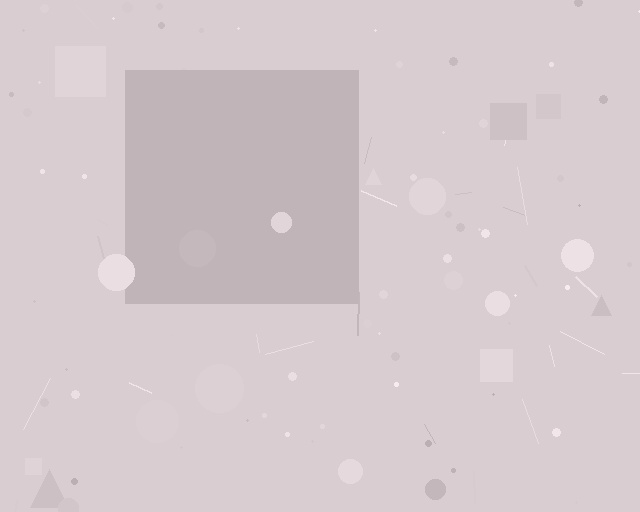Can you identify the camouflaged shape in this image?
The camouflaged shape is a square.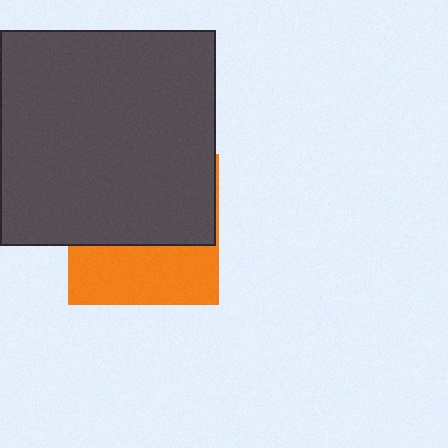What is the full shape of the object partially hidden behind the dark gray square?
The partially hidden object is an orange square.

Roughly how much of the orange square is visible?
A small part of it is visible (roughly 41%).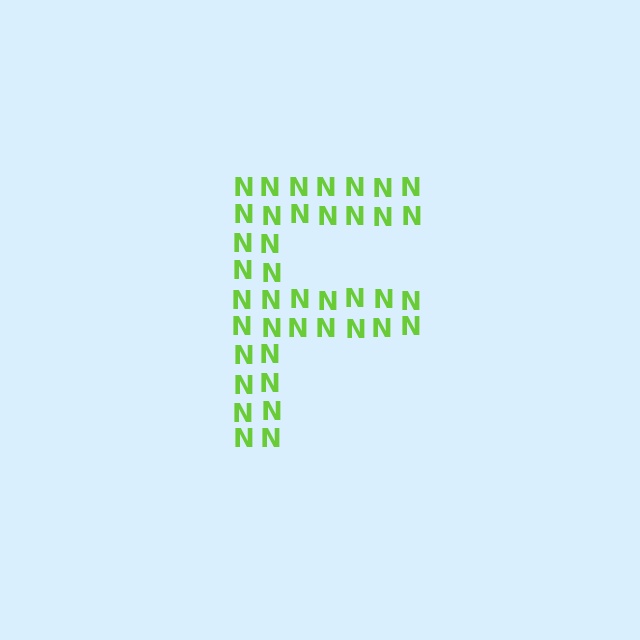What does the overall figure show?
The overall figure shows the letter F.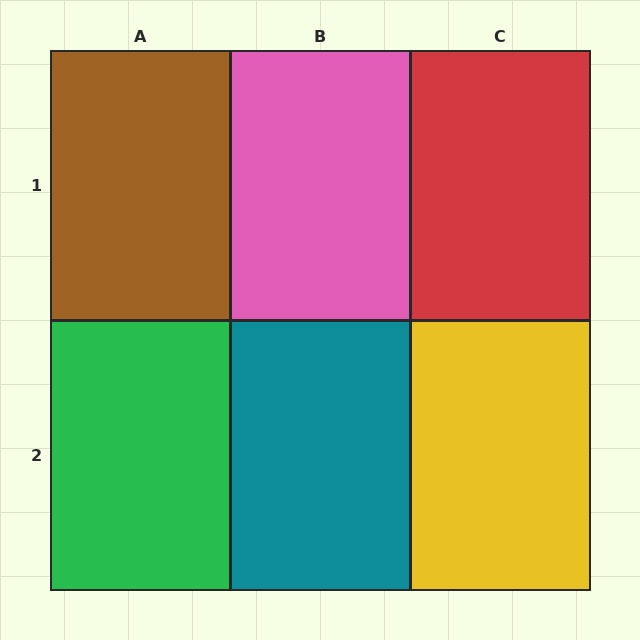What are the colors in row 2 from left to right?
Green, teal, yellow.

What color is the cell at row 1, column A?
Brown.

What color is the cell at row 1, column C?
Red.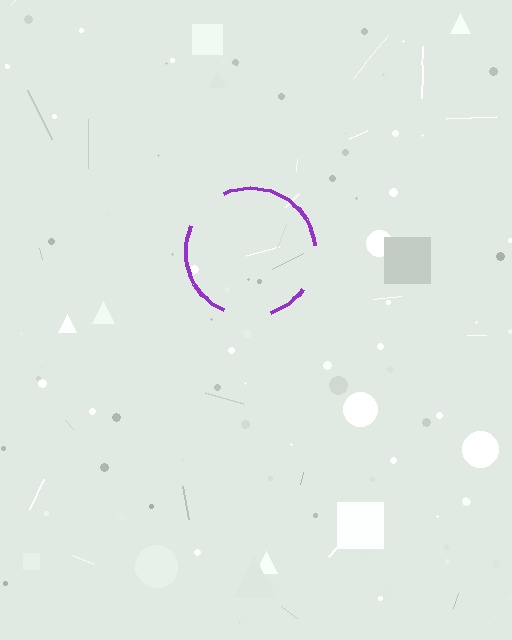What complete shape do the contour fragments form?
The contour fragments form a circle.